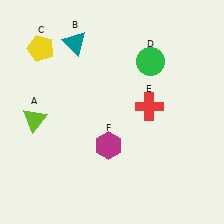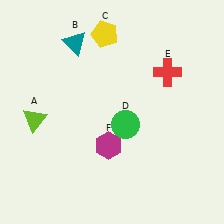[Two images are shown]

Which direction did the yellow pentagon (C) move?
The yellow pentagon (C) moved right.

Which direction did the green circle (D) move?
The green circle (D) moved down.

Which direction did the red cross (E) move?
The red cross (E) moved up.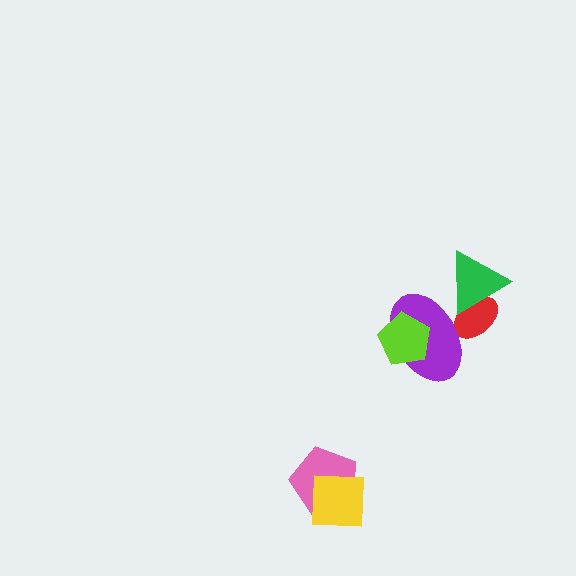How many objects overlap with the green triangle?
2 objects overlap with the green triangle.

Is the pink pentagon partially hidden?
Yes, it is partially covered by another shape.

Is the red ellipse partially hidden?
Yes, it is partially covered by another shape.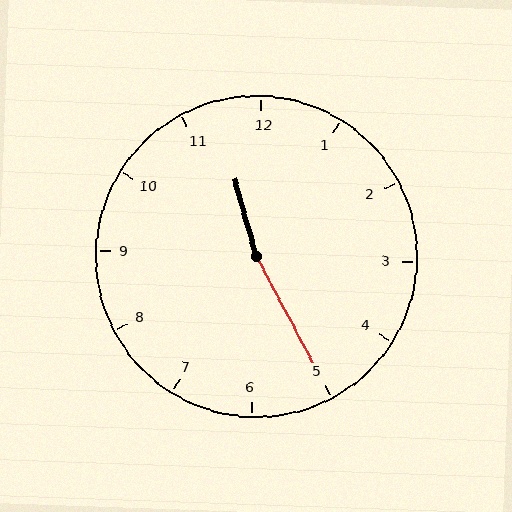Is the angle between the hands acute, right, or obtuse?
It is obtuse.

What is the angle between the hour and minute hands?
Approximately 168 degrees.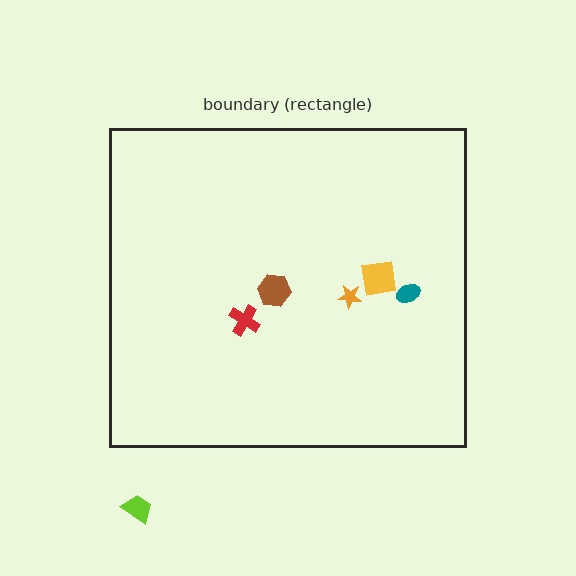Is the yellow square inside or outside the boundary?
Inside.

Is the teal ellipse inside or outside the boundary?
Inside.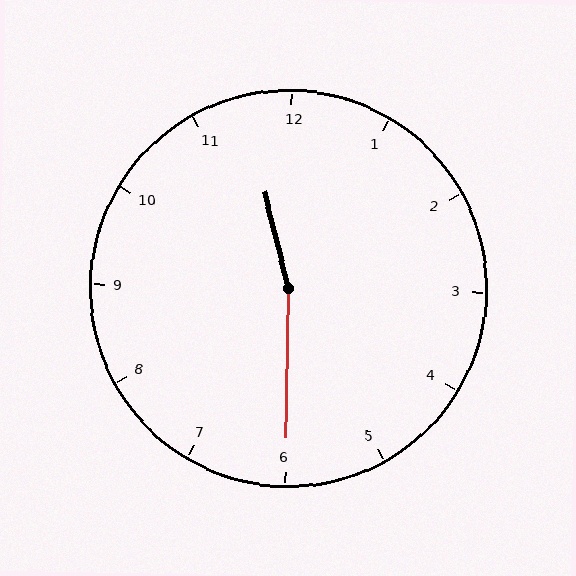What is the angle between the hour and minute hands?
Approximately 165 degrees.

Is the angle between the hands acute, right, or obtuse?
It is obtuse.